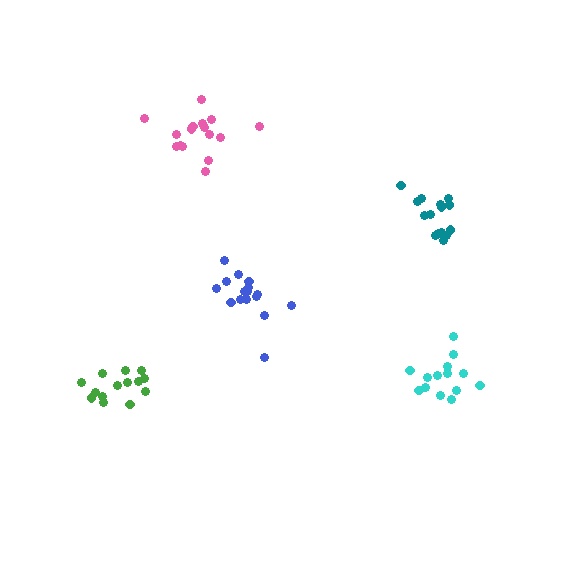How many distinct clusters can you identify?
There are 5 distinct clusters.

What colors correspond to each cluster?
The clusters are colored: pink, blue, teal, green, cyan.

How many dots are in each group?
Group 1: 16 dots, Group 2: 16 dots, Group 3: 15 dots, Group 4: 14 dots, Group 5: 14 dots (75 total).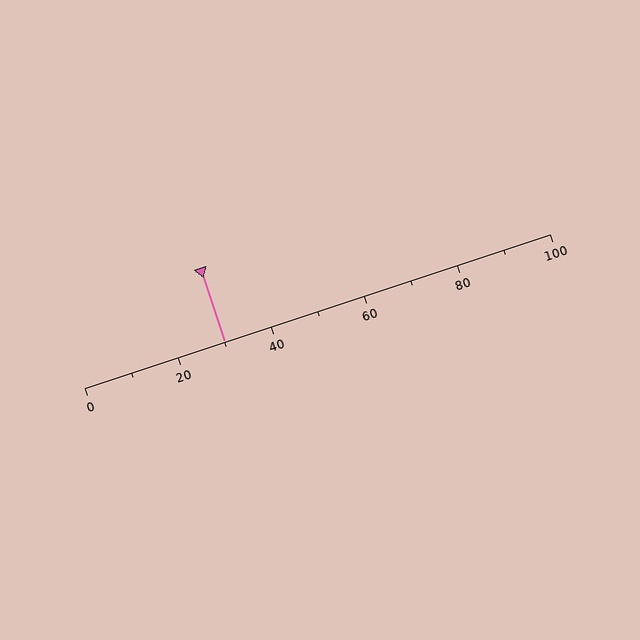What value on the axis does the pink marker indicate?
The marker indicates approximately 30.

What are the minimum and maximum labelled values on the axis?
The axis runs from 0 to 100.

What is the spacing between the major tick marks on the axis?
The major ticks are spaced 20 apart.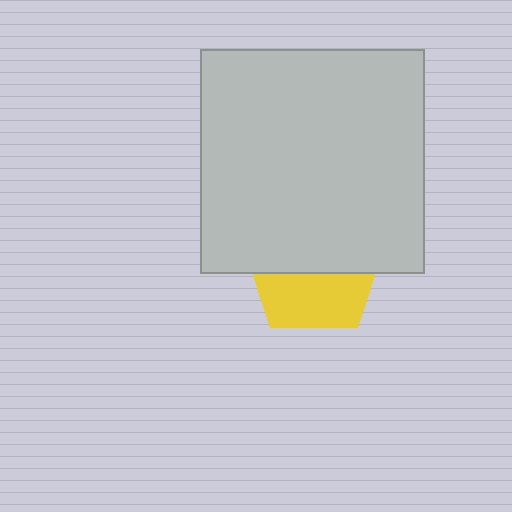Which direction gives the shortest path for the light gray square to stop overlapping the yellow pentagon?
Moving up gives the shortest separation.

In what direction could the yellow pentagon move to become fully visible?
The yellow pentagon could move down. That would shift it out from behind the light gray square entirely.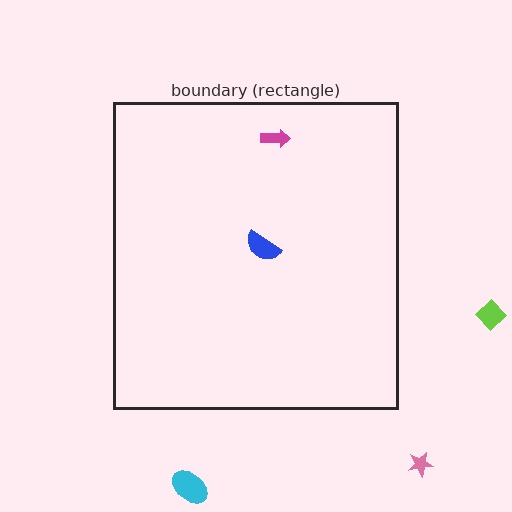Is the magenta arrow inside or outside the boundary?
Inside.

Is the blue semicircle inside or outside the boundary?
Inside.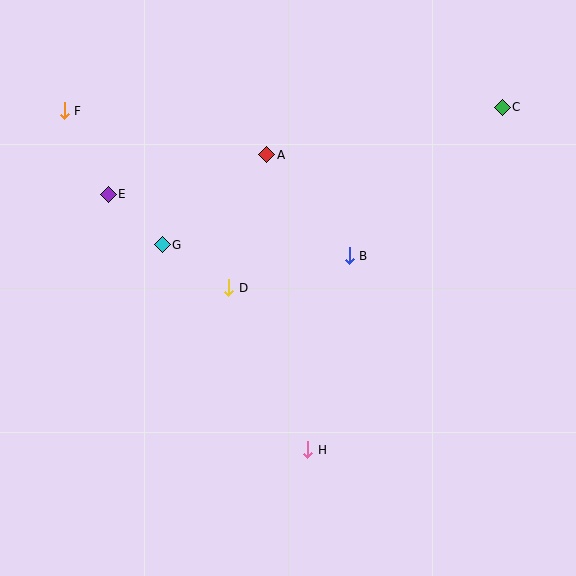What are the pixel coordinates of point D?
Point D is at (229, 288).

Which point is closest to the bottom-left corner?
Point H is closest to the bottom-left corner.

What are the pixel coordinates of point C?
Point C is at (502, 107).